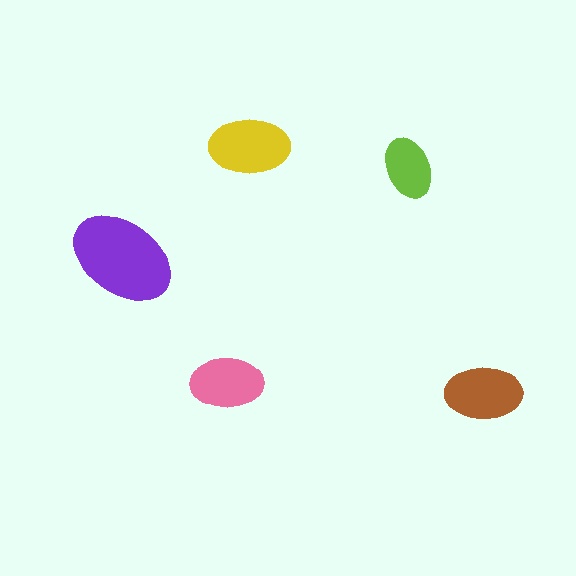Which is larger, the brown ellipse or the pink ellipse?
The brown one.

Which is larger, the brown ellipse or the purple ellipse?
The purple one.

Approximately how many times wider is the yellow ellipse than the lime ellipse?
About 1.5 times wider.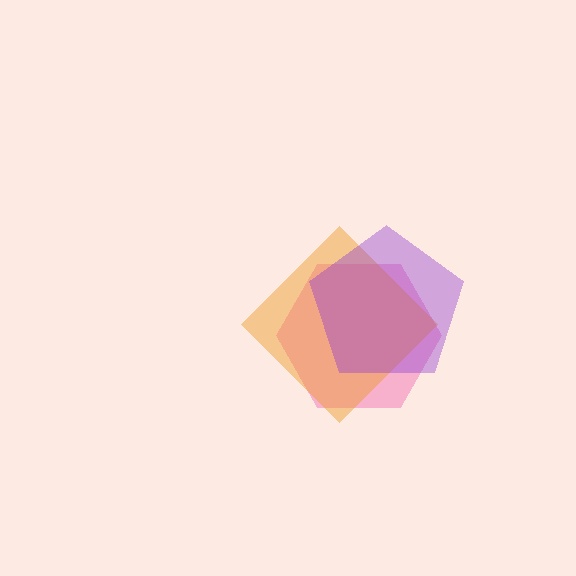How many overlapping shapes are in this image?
There are 3 overlapping shapes in the image.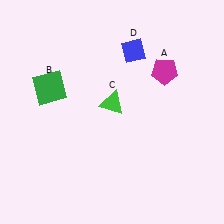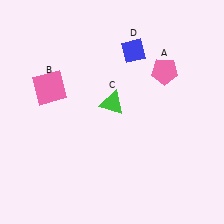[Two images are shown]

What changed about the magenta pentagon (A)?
In Image 1, A is magenta. In Image 2, it changed to pink.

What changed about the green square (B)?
In Image 1, B is green. In Image 2, it changed to pink.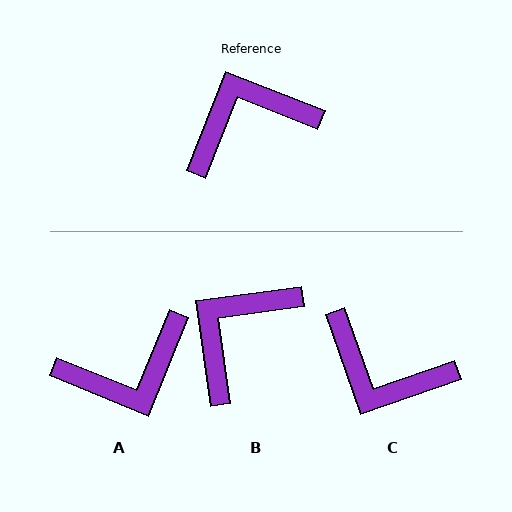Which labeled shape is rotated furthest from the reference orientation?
A, about 179 degrees away.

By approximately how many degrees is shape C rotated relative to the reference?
Approximately 131 degrees counter-clockwise.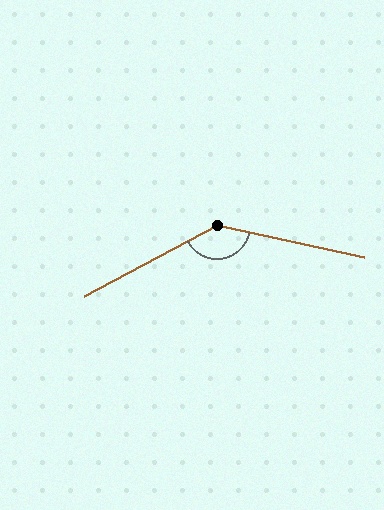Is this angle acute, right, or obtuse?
It is obtuse.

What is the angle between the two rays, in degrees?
Approximately 140 degrees.